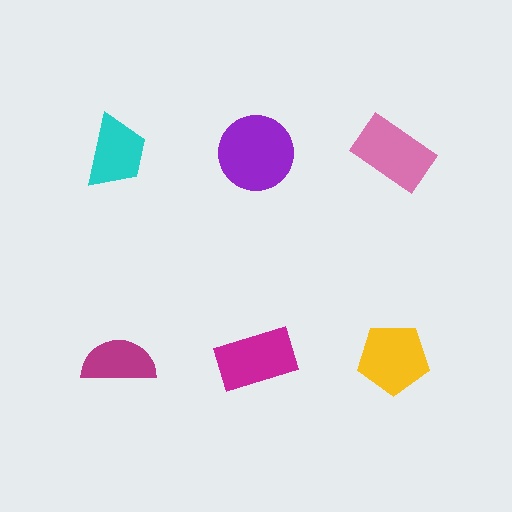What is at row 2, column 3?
A yellow pentagon.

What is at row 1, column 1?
A cyan trapezoid.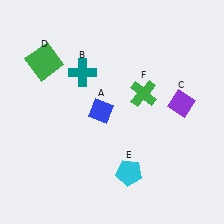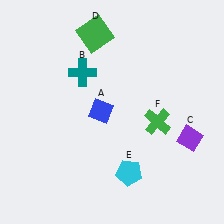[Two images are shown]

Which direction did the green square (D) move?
The green square (D) moved right.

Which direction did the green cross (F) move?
The green cross (F) moved down.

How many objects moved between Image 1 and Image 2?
3 objects moved between the two images.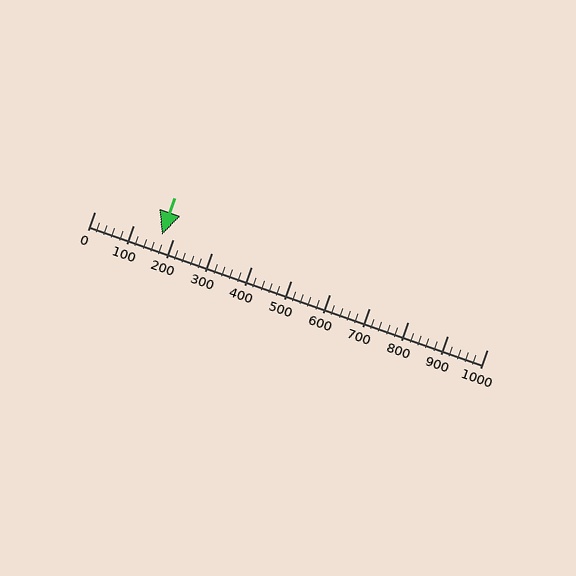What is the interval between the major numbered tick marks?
The major tick marks are spaced 100 units apart.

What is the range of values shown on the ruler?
The ruler shows values from 0 to 1000.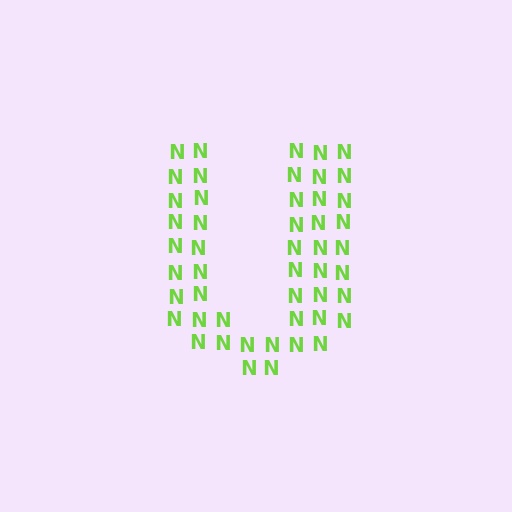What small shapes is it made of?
It is made of small letter N's.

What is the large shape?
The large shape is the letter U.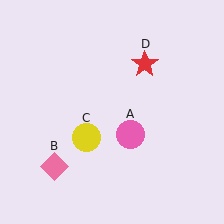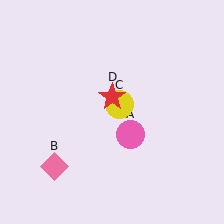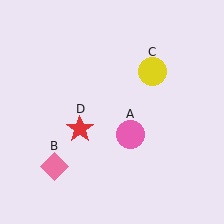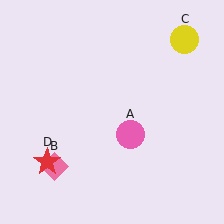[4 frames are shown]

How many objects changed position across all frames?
2 objects changed position: yellow circle (object C), red star (object D).